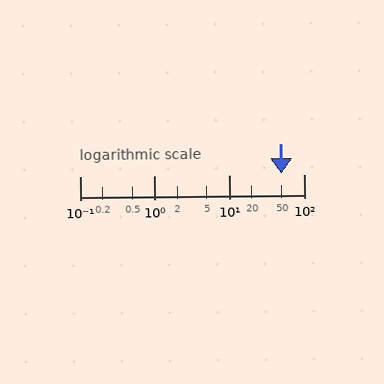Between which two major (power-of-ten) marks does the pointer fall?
The pointer is between 10 and 100.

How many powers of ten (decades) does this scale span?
The scale spans 3 decades, from 0.1 to 100.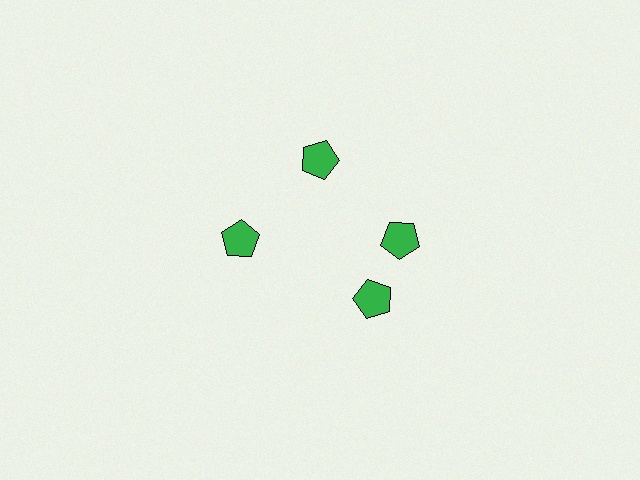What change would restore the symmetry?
The symmetry would be restored by rotating it back into even spacing with its neighbors so that all 4 pentagons sit at equal angles and equal distance from the center.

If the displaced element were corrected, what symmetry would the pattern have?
It would have 4-fold rotational symmetry — the pattern would map onto itself every 90 degrees.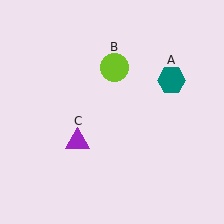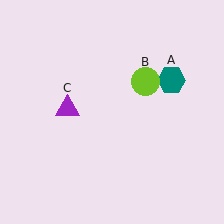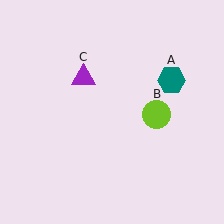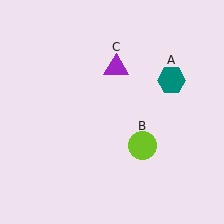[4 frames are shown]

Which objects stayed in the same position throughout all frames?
Teal hexagon (object A) remained stationary.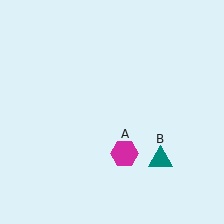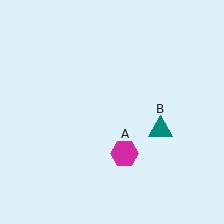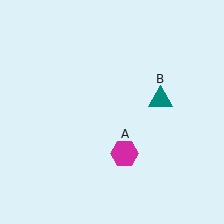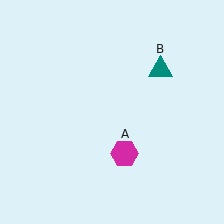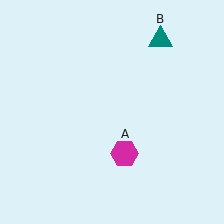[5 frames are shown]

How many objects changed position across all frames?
1 object changed position: teal triangle (object B).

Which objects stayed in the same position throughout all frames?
Magenta hexagon (object A) remained stationary.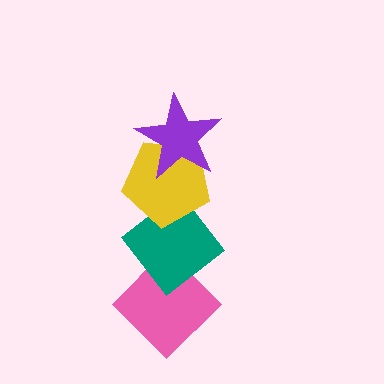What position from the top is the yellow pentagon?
The yellow pentagon is 2nd from the top.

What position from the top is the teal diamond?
The teal diamond is 3rd from the top.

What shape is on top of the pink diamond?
The teal diamond is on top of the pink diamond.